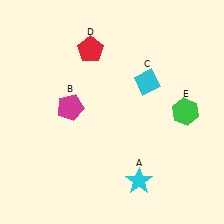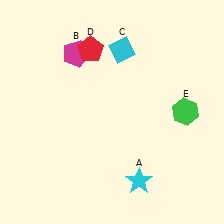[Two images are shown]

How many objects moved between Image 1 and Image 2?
2 objects moved between the two images.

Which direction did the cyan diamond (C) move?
The cyan diamond (C) moved up.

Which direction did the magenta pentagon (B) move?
The magenta pentagon (B) moved up.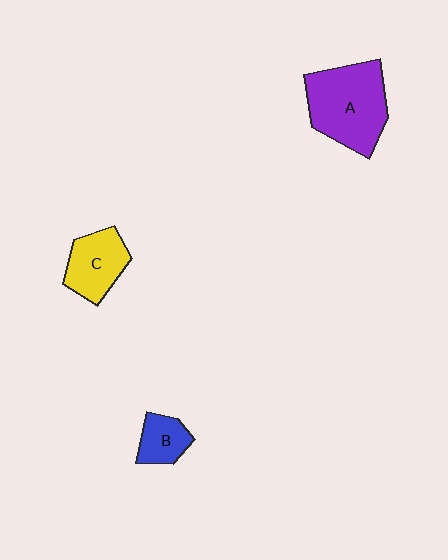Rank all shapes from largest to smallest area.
From largest to smallest: A (purple), C (yellow), B (blue).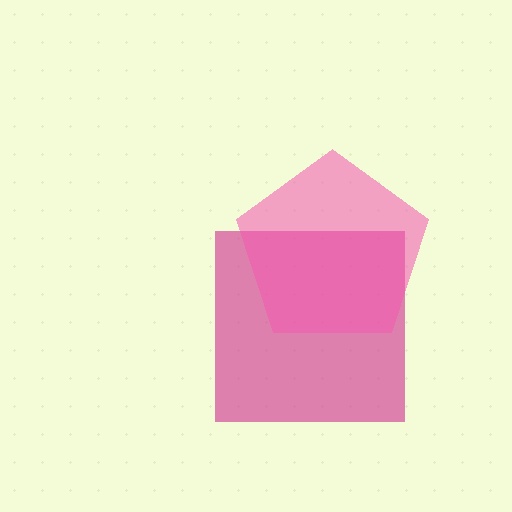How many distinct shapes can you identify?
There are 2 distinct shapes: a magenta square, a pink pentagon.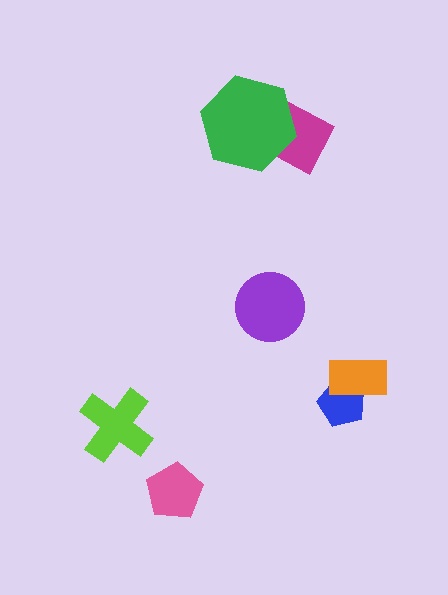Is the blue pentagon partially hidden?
Yes, it is partially covered by another shape.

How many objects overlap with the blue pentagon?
1 object overlaps with the blue pentagon.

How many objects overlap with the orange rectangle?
1 object overlaps with the orange rectangle.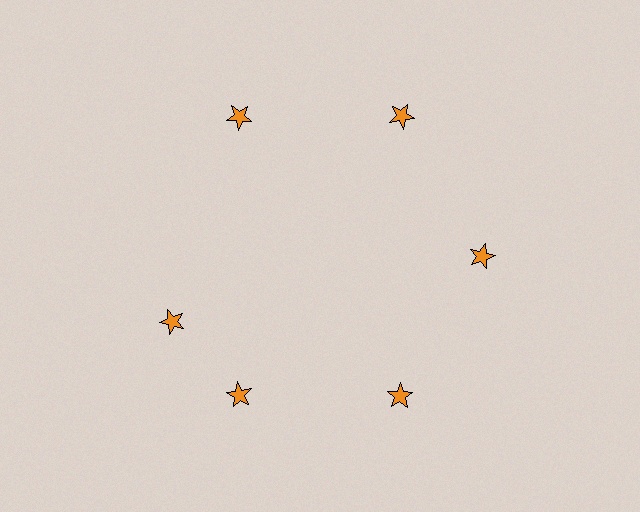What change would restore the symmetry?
The symmetry would be restored by rotating it back into even spacing with its neighbors so that all 6 stars sit at equal angles and equal distance from the center.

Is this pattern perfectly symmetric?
No. The 6 orange stars are arranged in a ring, but one element near the 9 o'clock position is rotated out of alignment along the ring, breaking the 6-fold rotational symmetry.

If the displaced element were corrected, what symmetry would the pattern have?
It would have 6-fold rotational symmetry — the pattern would map onto itself every 60 degrees.